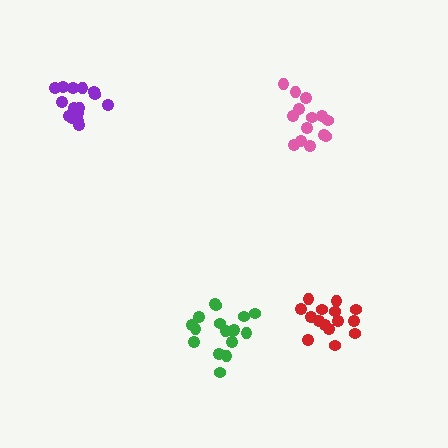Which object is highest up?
The purple cluster is topmost.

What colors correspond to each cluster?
The clusters are colored: green, red, pink, purple.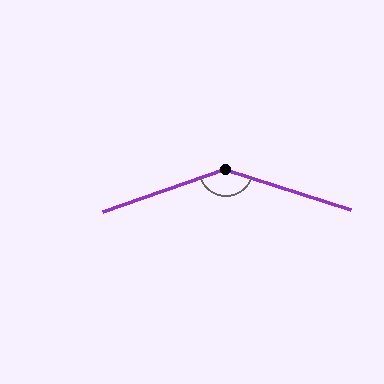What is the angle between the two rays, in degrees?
Approximately 143 degrees.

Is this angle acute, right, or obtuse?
It is obtuse.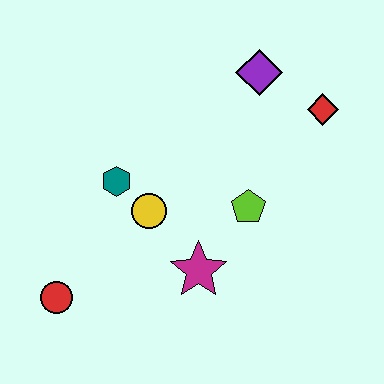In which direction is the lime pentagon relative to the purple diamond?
The lime pentagon is below the purple diamond.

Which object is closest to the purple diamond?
The red diamond is closest to the purple diamond.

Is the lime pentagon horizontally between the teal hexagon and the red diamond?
Yes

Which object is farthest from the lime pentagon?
The red circle is farthest from the lime pentagon.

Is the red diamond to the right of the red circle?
Yes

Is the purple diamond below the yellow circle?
No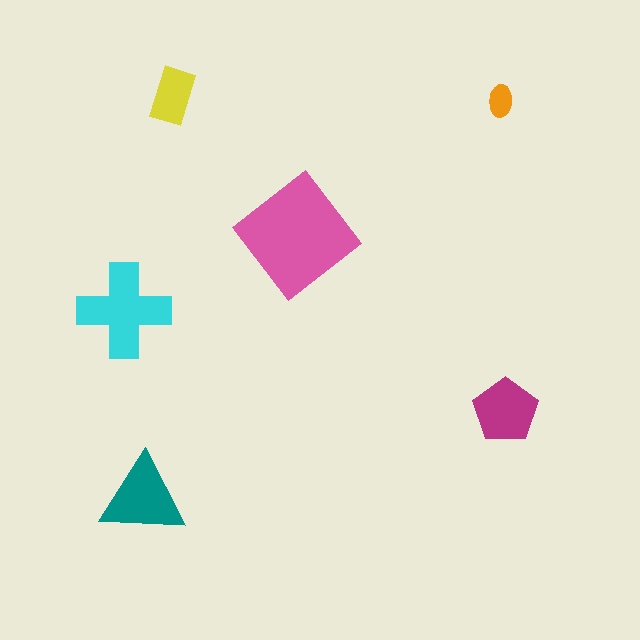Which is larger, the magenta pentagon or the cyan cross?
The cyan cross.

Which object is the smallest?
The orange ellipse.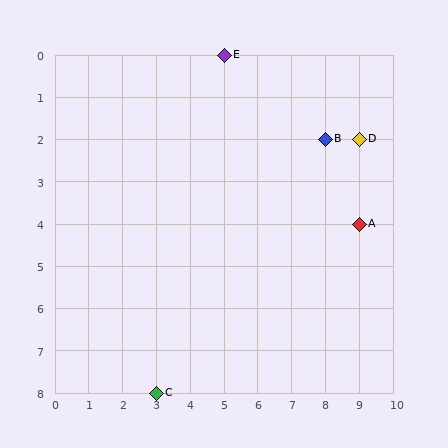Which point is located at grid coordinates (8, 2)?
Point B is at (8, 2).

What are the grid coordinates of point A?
Point A is at grid coordinates (9, 4).